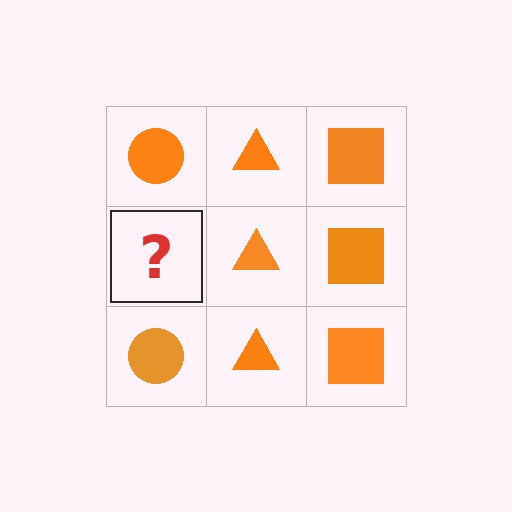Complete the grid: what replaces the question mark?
The question mark should be replaced with an orange circle.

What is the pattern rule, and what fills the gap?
The rule is that each column has a consistent shape. The gap should be filled with an orange circle.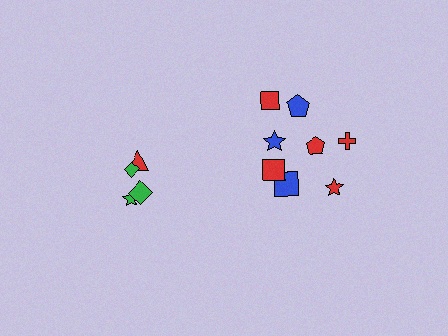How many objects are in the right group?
There are 8 objects.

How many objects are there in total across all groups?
There are 12 objects.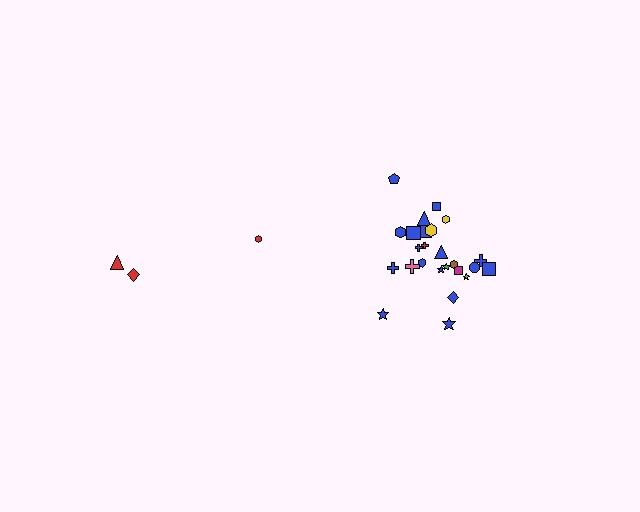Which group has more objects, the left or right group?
The right group.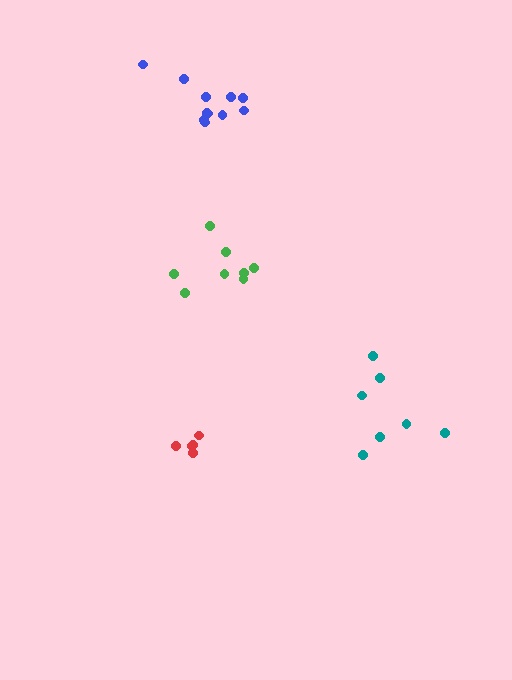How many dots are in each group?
Group 1: 7 dots, Group 2: 8 dots, Group 3: 5 dots, Group 4: 11 dots (31 total).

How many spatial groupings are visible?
There are 4 spatial groupings.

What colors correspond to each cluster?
The clusters are colored: teal, green, red, blue.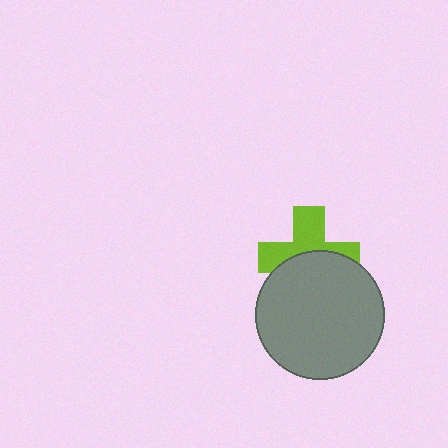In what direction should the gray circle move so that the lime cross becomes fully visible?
The gray circle should move down. That is the shortest direction to clear the overlap and leave the lime cross fully visible.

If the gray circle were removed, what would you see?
You would see the complete lime cross.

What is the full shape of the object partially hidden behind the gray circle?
The partially hidden object is a lime cross.